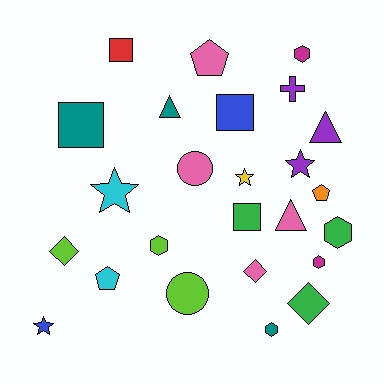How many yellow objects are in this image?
There is 1 yellow object.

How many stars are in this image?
There are 4 stars.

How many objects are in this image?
There are 25 objects.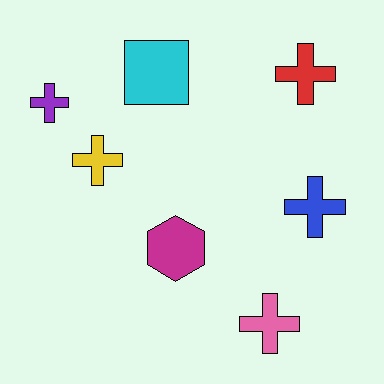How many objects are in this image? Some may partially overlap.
There are 7 objects.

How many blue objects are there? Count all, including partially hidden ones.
There is 1 blue object.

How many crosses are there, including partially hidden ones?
There are 5 crosses.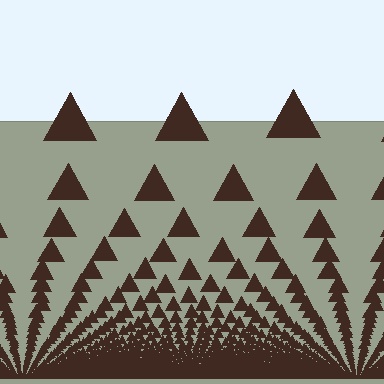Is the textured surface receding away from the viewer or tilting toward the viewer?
The surface appears to tilt toward the viewer. Texture elements get larger and sparser toward the top.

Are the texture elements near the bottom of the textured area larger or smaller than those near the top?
Smaller. The gradient is inverted — elements near the bottom are smaller and denser.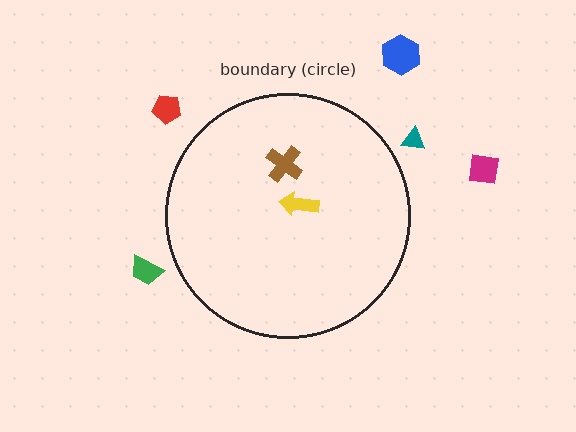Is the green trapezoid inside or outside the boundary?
Outside.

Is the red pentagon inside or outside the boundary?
Outside.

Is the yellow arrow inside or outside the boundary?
Inside.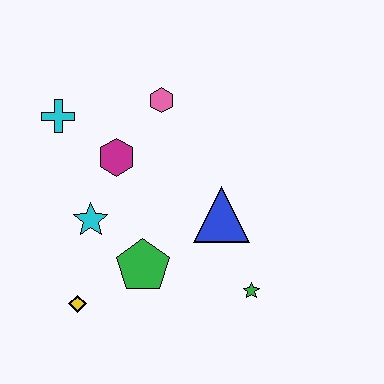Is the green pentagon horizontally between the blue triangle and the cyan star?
Yes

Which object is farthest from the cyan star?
The green star is farthest from the cyan star.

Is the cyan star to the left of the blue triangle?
Yes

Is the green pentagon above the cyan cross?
No